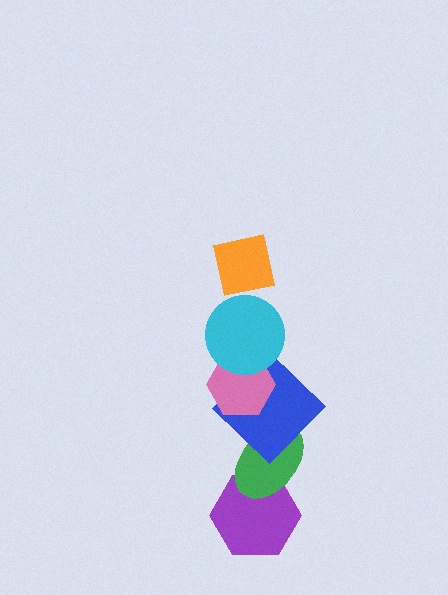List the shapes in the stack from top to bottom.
From top to bottom: the orange square, the cyan circle, the pink hexagon, the blue diamond, the green ellipse, the purple hexagon.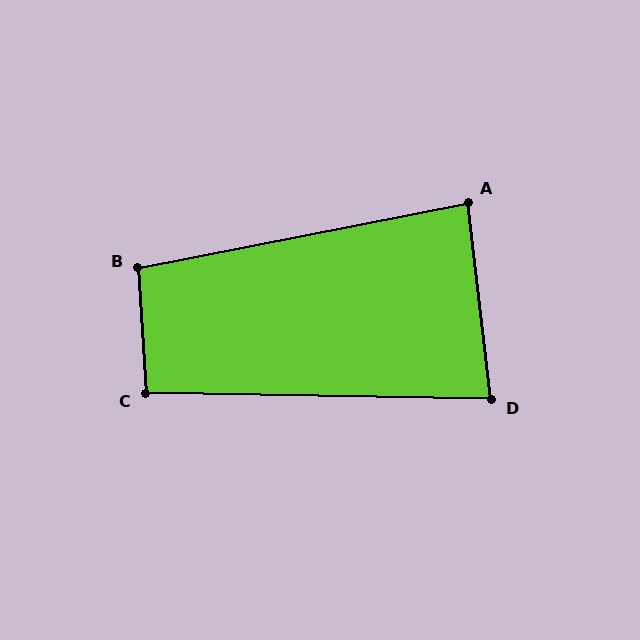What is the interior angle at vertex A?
Approximately 86 degrees (approximately right).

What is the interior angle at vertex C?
Approximately 94 degrees (approximately right).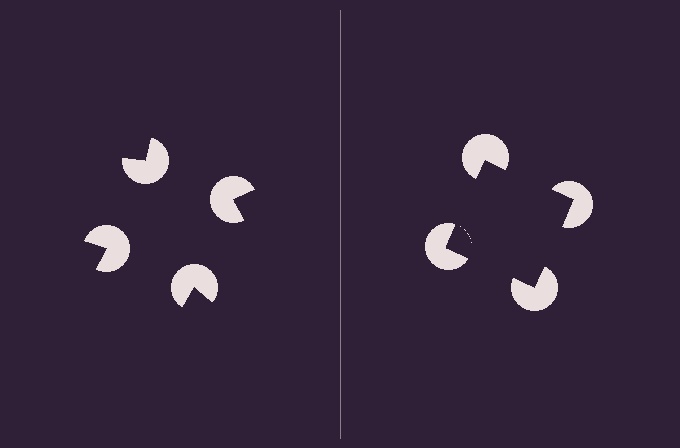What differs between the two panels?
The pac-man discs are positioned identically on both sides; only the wedge orientations differ. On the right they align to a square; on the left they are misaligned.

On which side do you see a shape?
An illusory square appears on the right side. On the left side the wedge cuts are rotated, so no coherent shape forms.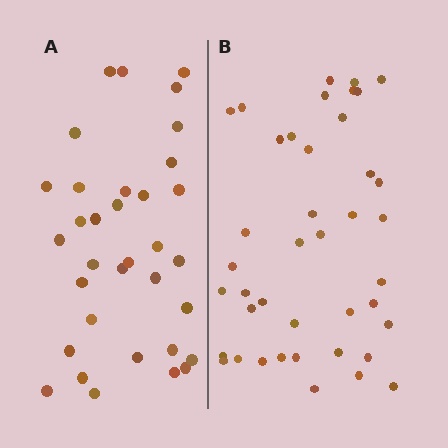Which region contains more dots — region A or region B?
Region B (the right region) has more dots.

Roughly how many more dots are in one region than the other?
Region B has roughly 8 or so more dots than region A.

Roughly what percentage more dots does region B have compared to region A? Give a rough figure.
About 20% more.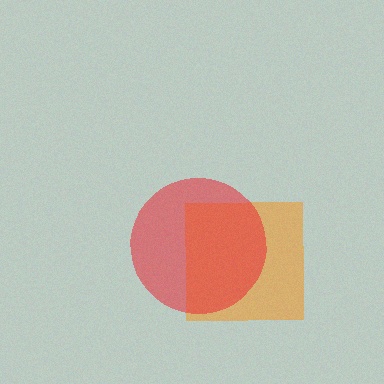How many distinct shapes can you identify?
There are 2 distinct shapes: an orange square, a red circle.